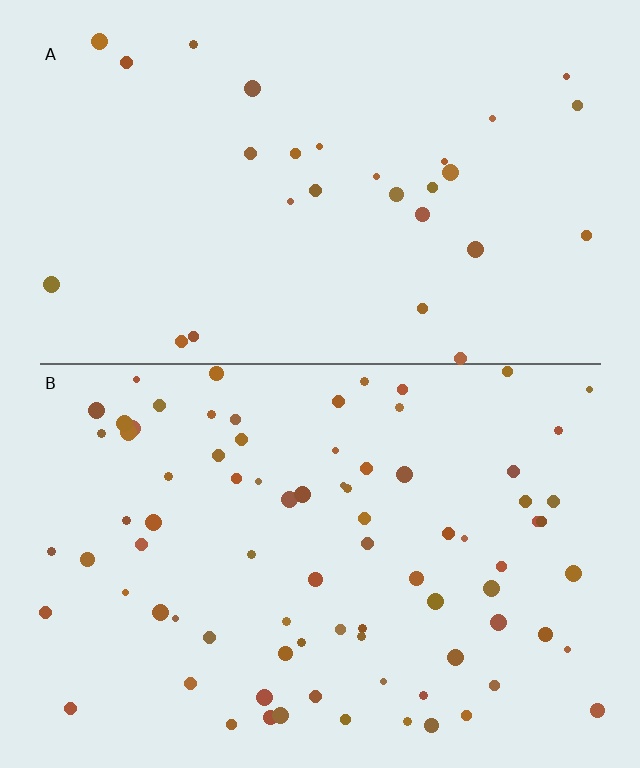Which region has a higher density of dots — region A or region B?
B (the bottom).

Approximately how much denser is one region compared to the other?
Approximately 2.8× — region B over region A.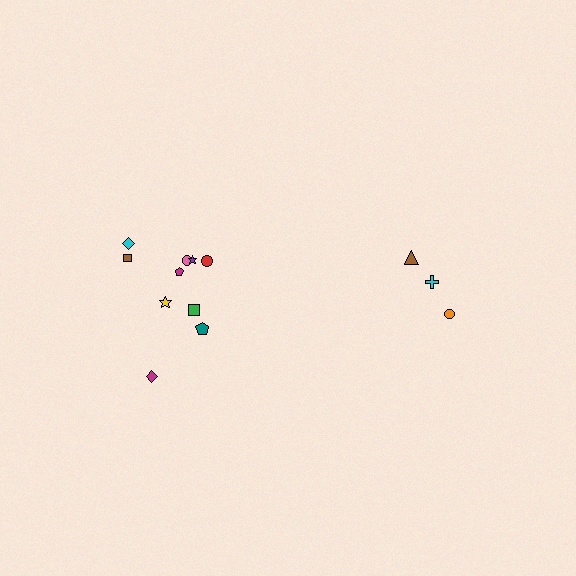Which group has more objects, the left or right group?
The left group.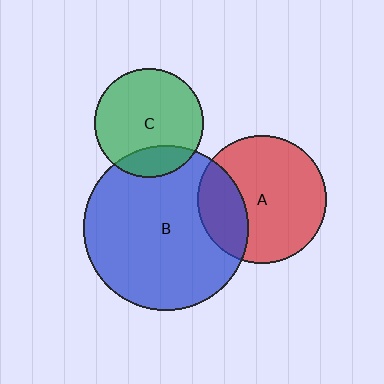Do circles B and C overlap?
Yes.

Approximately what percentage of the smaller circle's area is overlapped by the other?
Approximately 20%.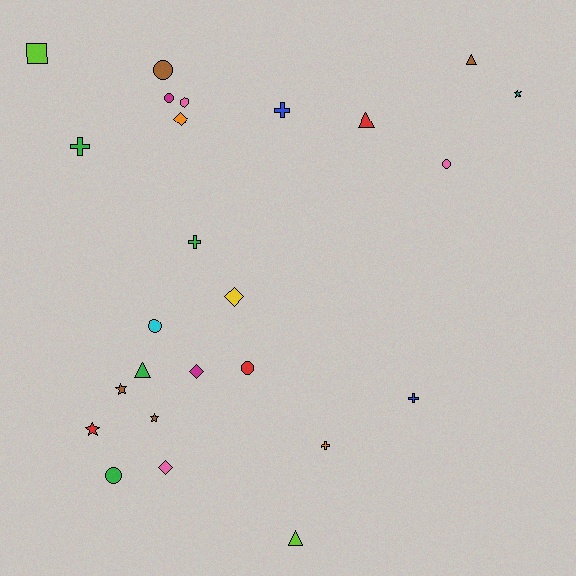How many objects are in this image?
There are 25 objects.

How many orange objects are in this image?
There are 2 orange objects.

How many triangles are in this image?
There are 4 triangles.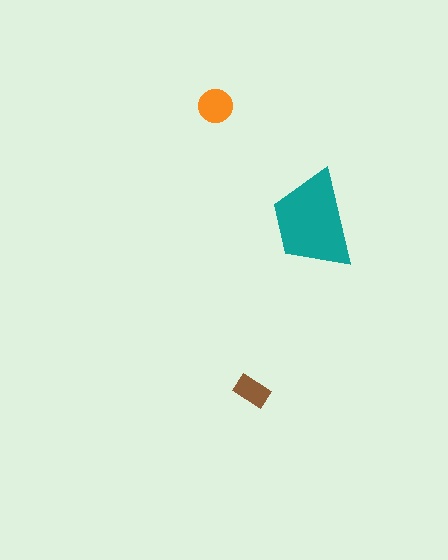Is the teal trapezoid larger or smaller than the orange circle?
Larger.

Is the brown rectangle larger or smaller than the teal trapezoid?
Smaller.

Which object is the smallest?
The brown rectangle.